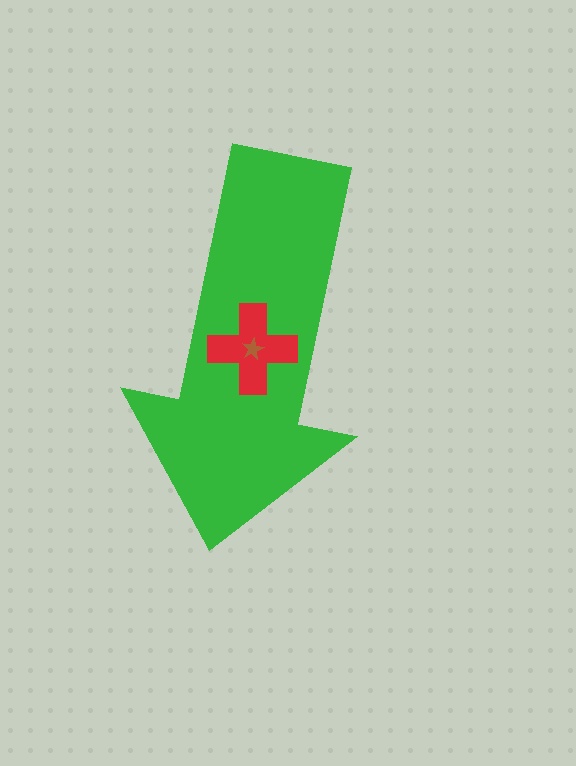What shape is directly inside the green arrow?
The red cross.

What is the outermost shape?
The green arrow.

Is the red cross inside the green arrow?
Yes.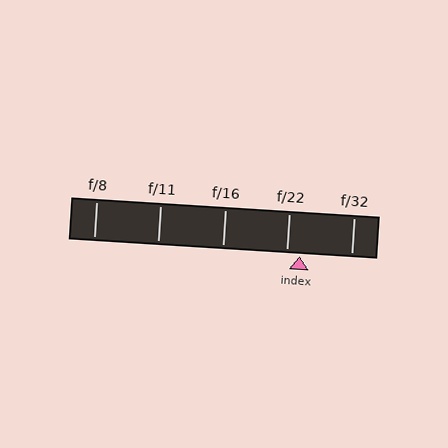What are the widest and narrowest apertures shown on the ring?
The widest aperture shown is f/8 and the narrowest is f/32.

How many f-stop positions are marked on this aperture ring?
There are 5 f-stop positions marked.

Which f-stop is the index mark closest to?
The index mark is closest to f/22.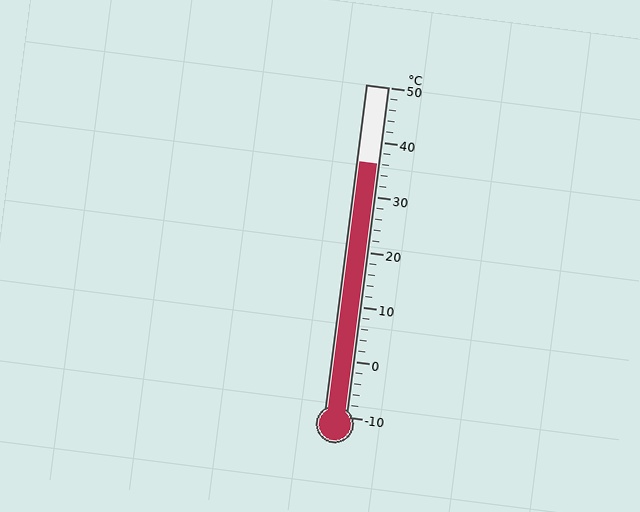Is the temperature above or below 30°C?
The temperature is above 30°C.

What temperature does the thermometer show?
The thermometer shows approximately 36°C.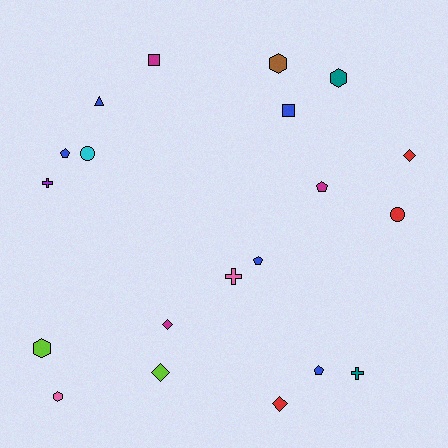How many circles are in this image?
There are 2 circles.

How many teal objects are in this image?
There are 2 teal objects.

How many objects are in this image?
There are 20 objects.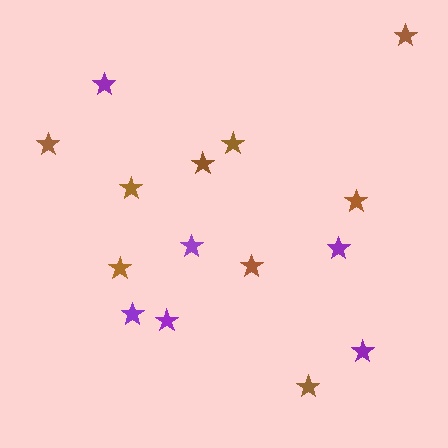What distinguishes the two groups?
There are 2 groups: one group of purple stars (6) and one group of brown stars (9).